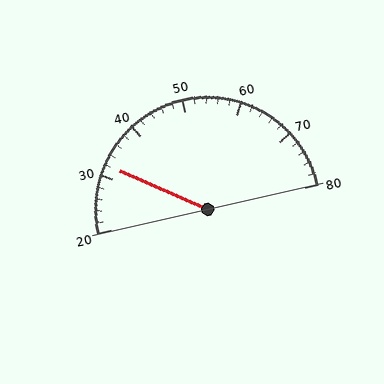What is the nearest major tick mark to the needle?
The nearest major tick mark is 30.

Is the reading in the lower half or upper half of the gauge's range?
The reading is in the lower half of the range (20 to 80).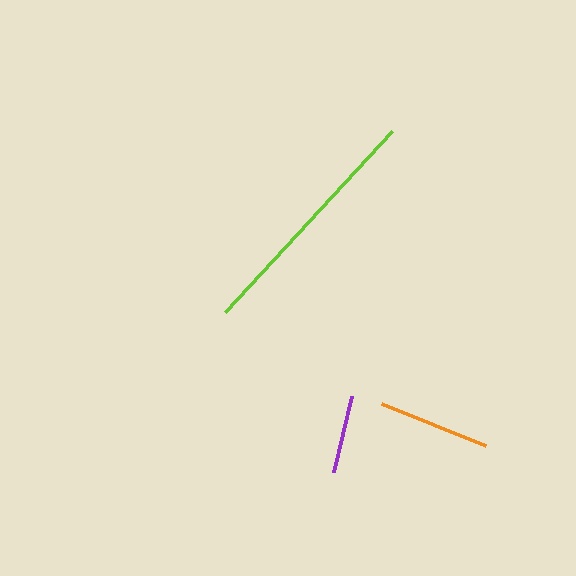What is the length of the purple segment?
The purple segment is approximately 78 pixels long.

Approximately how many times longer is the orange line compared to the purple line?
The orange line is approximately 1.4 times the length of the purple line.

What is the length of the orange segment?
The orange segment is approximately 112 pixels long.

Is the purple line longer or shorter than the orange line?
The orange line is longer than the purple line.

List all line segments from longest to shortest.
From longest to shortest: lime, orange, purple.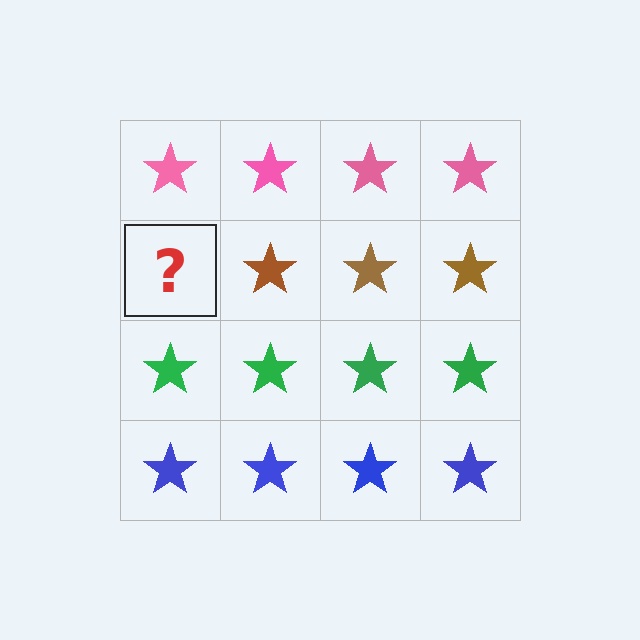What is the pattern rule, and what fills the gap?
The rule is that each row has a consistent color. The gap should be filled with a brown star.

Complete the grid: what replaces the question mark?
The question mark should be replaced with a brown star.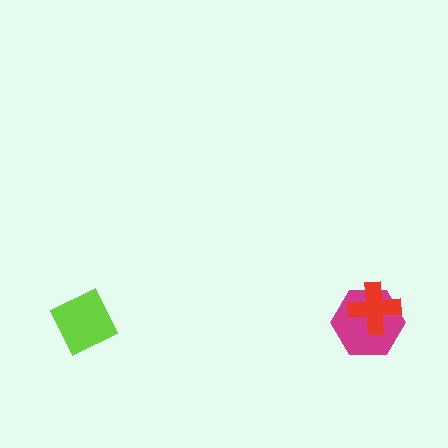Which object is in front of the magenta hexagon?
The red cross is in front of the magenta hexagon.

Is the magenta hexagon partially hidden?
Yes, it is partially covered by another shape.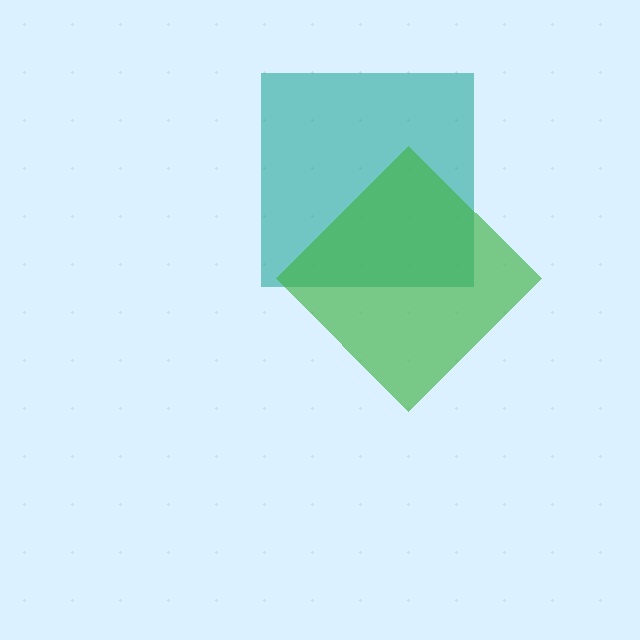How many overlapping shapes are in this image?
There are 2 overlapping shapes in the image.